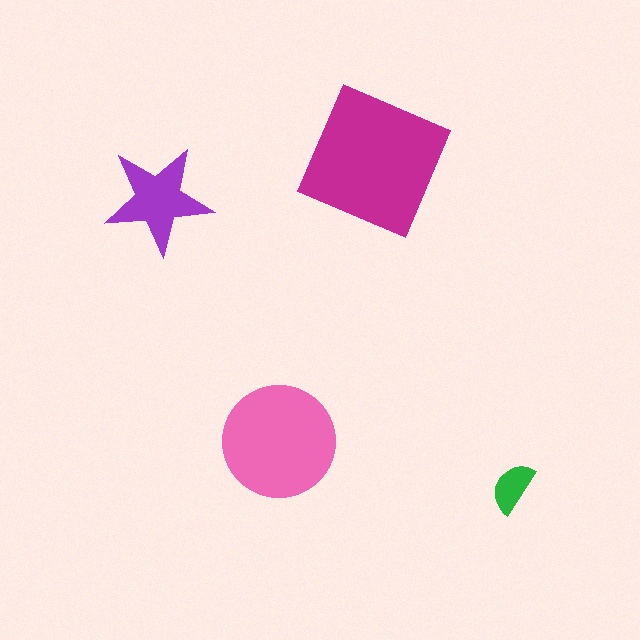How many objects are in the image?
There are 4 objects in the image.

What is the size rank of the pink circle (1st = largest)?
2nd.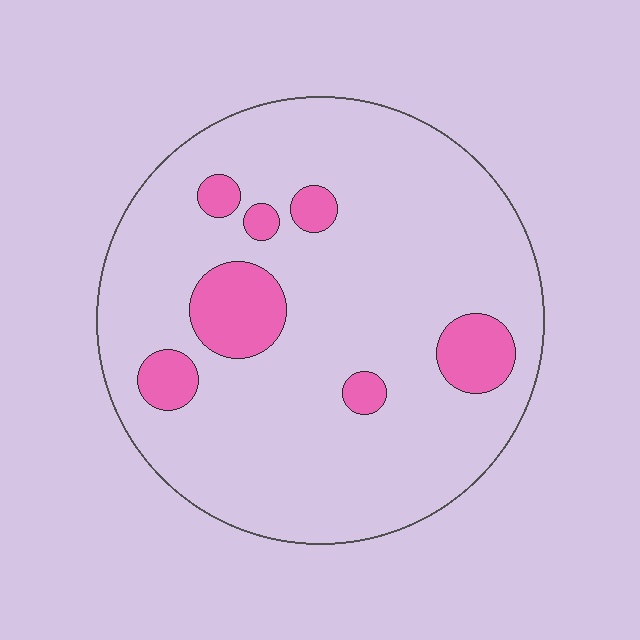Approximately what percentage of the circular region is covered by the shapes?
Approximately 15%.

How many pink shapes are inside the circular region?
7.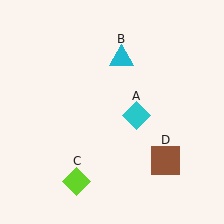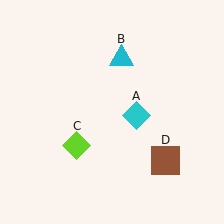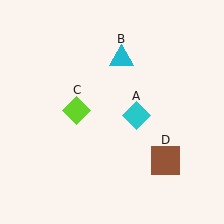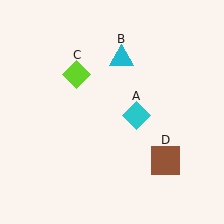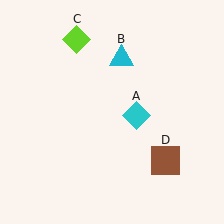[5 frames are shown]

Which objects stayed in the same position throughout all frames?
Cyan diamond (object A) and cyan triangle (object B) and brown square (object D) remained stationary.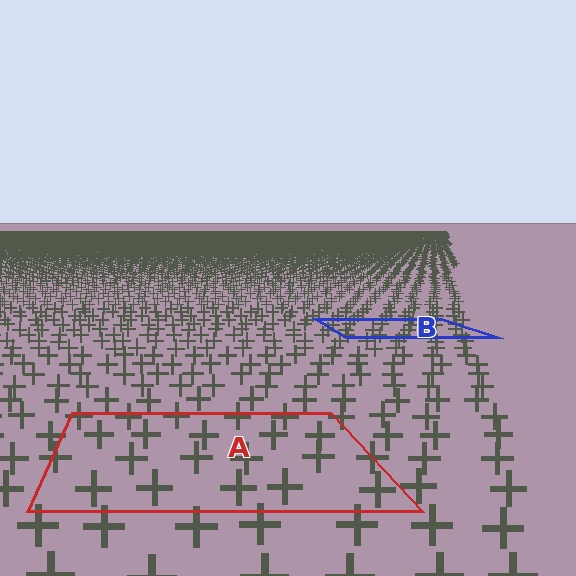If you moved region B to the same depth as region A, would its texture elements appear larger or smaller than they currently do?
They would appear larger. At a closer depth, the same texture elements are projected at a bigger on-screen size.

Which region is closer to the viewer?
Region A is closer. The texture elements there are larger and more spread out.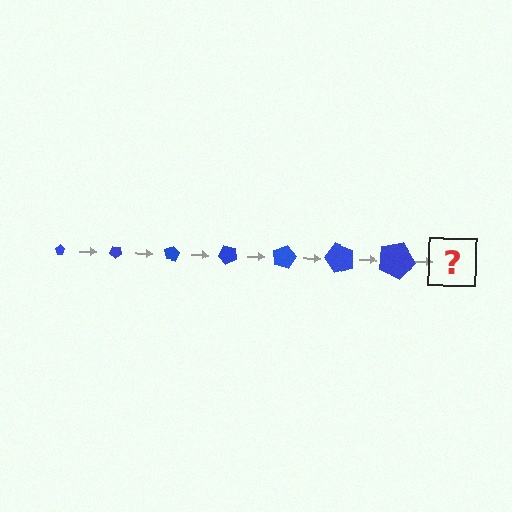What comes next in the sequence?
The next element should be a pentagon, larger than the previous one and rotated 280 degrees from the start.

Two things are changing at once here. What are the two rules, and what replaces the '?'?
The two rules are that the pentagon grows larger each step and it rotates 40 degrees each step. The '?' should be a pentagon, larger than the previous one and rotated 280 degrees from the start.